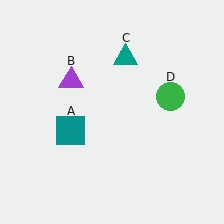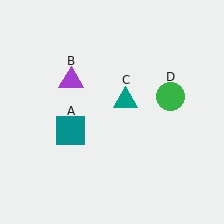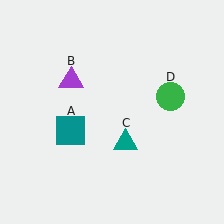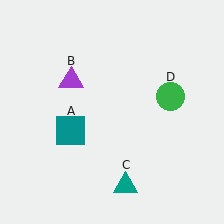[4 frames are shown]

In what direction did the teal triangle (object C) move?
The teal triangle (object C) moved down.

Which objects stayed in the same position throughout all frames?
Teal square (object A) and purple triangle (object B) and green circle (object D) remained stationary.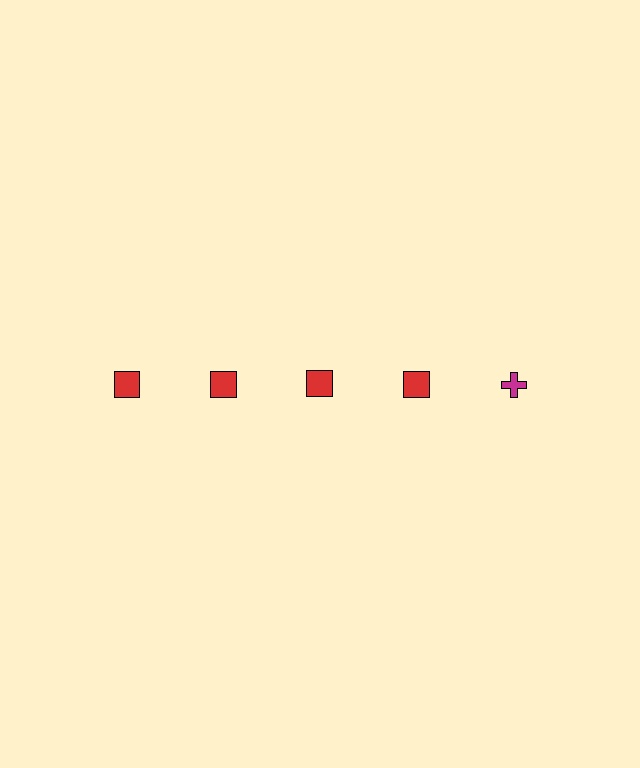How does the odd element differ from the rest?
It differs in both color (magenta instead of red) and shape (cross instead of square).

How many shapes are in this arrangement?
There are 5 shapes arranged in a grid pattern.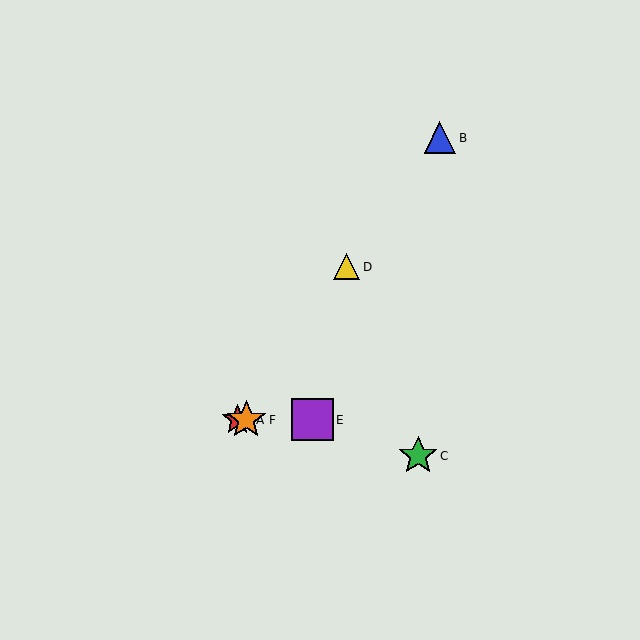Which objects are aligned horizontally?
Objects A, E, F are aligned horizontally.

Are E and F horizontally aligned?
Yes, both are at y≈420.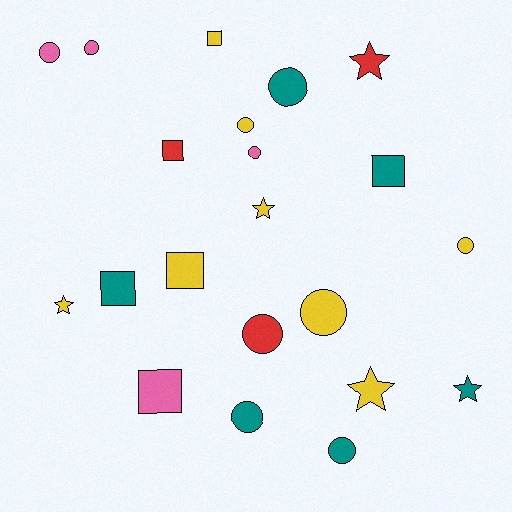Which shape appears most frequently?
Circle, with 10 objects.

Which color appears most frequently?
Yellow, with 8 objects.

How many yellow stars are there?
There are 3 yellow stars.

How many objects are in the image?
There are 21 objects.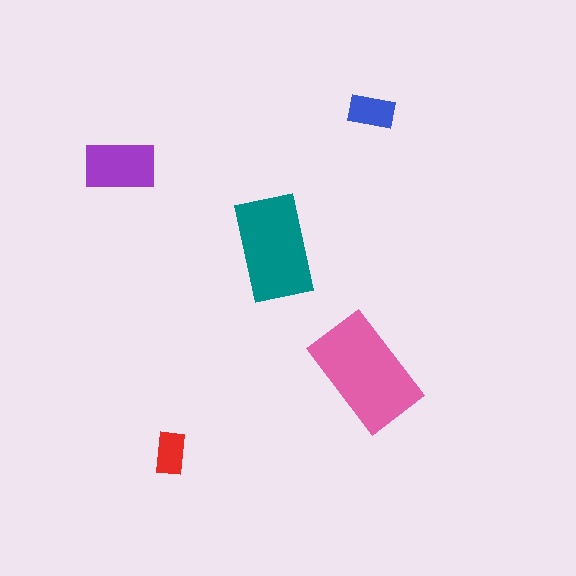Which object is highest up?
The blue rectangle is topmost.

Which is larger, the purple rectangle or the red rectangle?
The purple one.